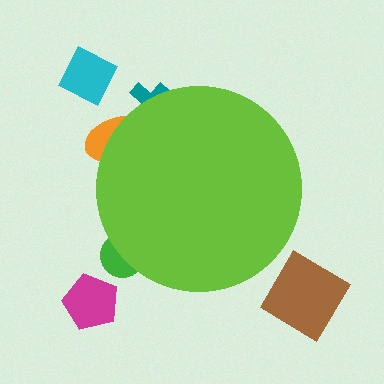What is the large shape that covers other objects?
A lime circle.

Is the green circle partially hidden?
Yes, the green circle is partially hidden behind the lime circle.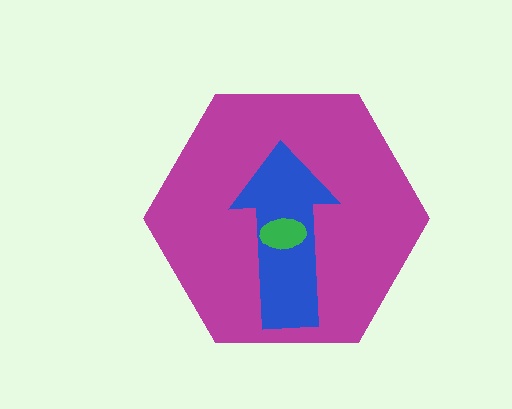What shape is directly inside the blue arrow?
The green ellipse.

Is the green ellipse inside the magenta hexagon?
Yes.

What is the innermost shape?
The green ellipse.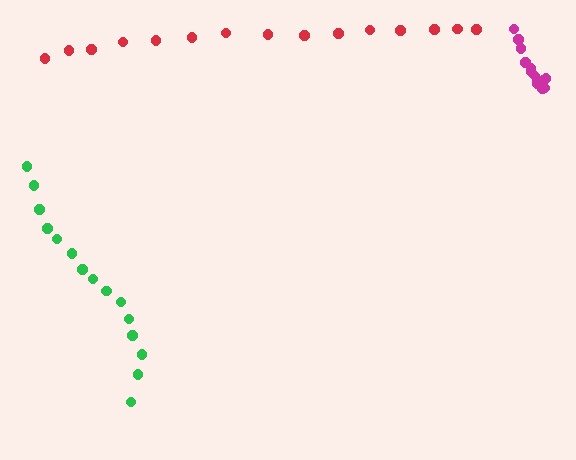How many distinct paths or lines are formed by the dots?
There are 3 distinct paths.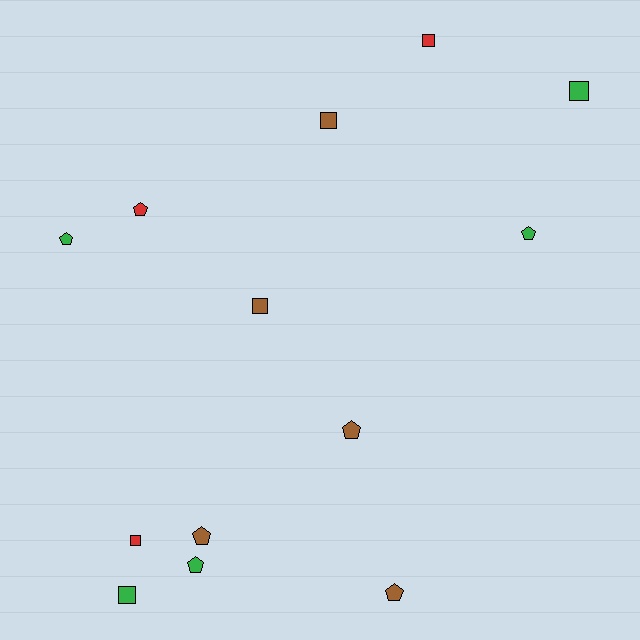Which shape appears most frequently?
Pentagon, with 7 objects.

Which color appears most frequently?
Green, with 5 objects.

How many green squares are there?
There are 2 green squares.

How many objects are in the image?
There are 13 objects.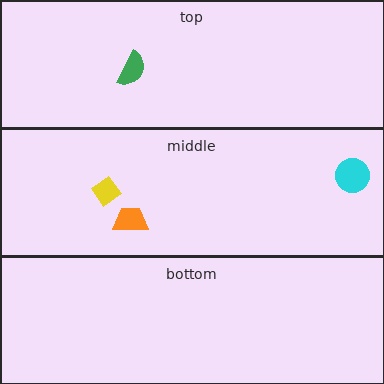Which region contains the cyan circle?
The middle region.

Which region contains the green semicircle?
The top region.